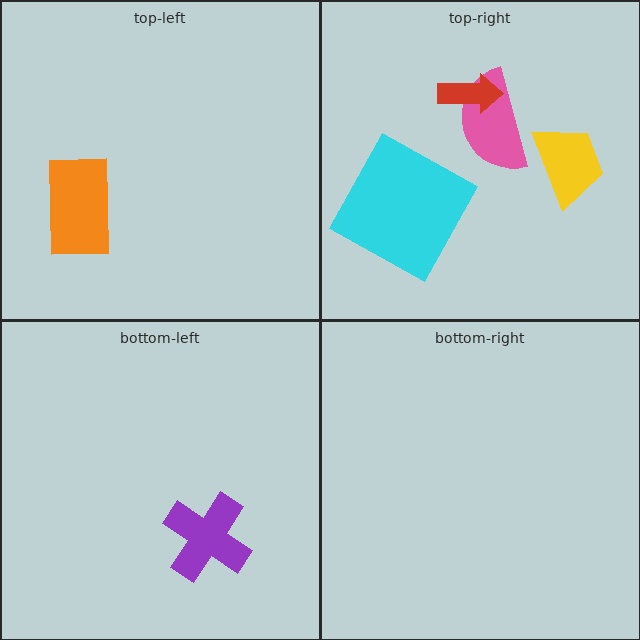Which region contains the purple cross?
The bottom-left region.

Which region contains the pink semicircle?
The top-right region.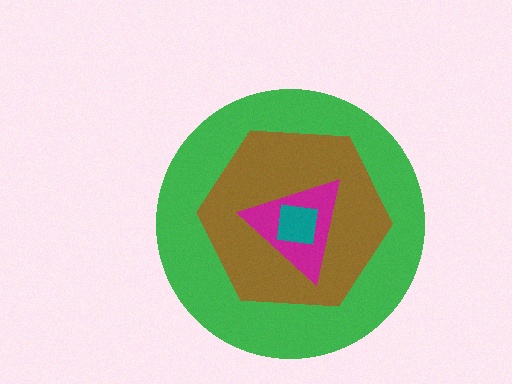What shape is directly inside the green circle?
The brown hexagon.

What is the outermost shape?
The green circle.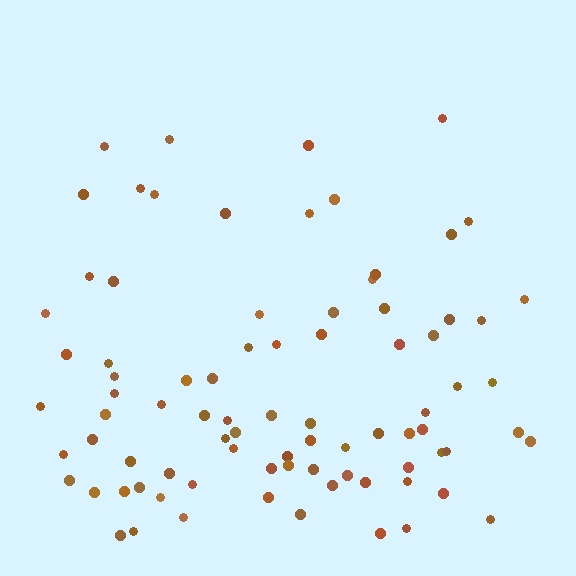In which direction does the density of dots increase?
From top to bottom, with the bottom side densest.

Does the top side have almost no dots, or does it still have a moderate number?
Still a moderate number, just noticeably fewer than the bottom.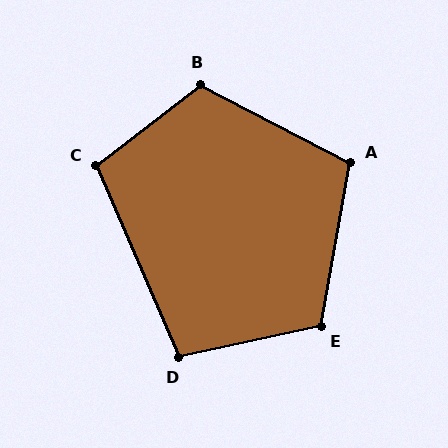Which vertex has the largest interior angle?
B, at approximately 115 degrees.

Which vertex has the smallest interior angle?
D, at approximately 101 degrees.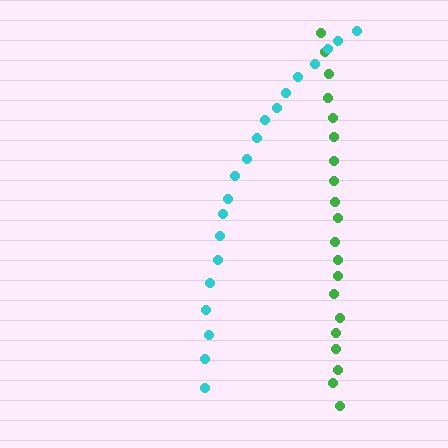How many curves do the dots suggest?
There are 2 distinct paths.